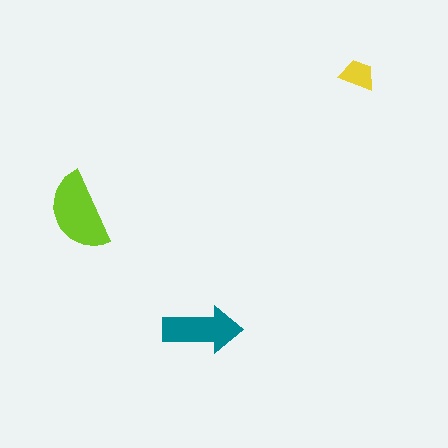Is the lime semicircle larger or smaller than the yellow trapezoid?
Larger.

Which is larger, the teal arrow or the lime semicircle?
The lime semicircle.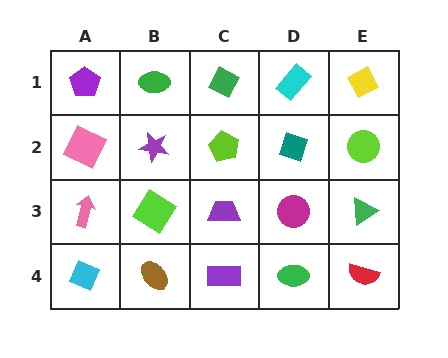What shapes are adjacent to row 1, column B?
A purple star (row 2, column B), a purple pentagon (row 1, column A), a green diamond (row 1, column C).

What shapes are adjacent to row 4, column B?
A lime diamond (row 3, column B), a cyan diamond (row 4, column A), a purple rectangle (row 4, column C).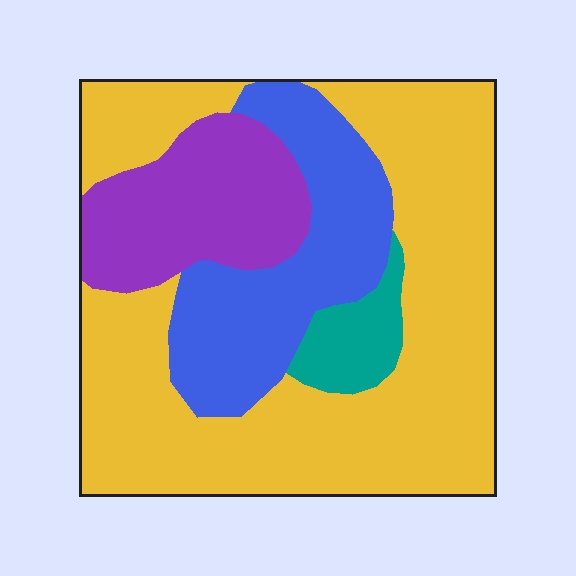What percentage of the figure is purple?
Purple takes up about one sixth (1/6) of the figure.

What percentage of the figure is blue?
Blue takes up about one fifth (1/5) of the figure.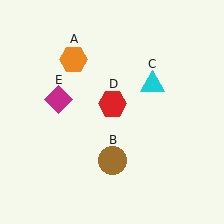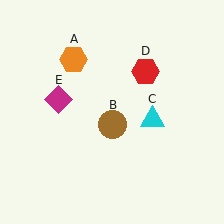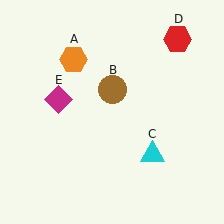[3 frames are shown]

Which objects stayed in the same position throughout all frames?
Orange hexagon (object A) and magenta diamond (object E) remained stationary.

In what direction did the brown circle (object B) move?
The brown circle (object B) moved up.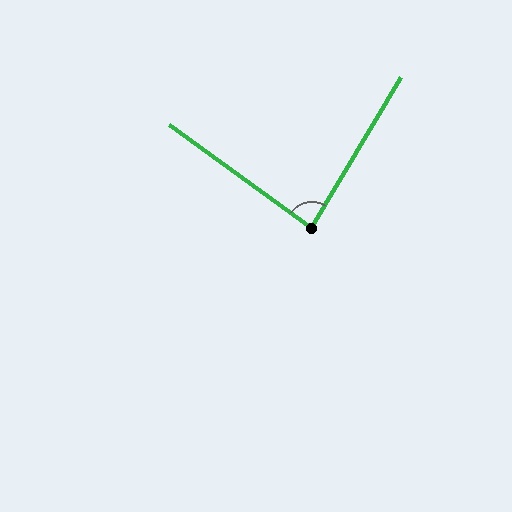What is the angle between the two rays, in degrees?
Approximately 85 degrees.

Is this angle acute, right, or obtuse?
It is approximately a right angle.